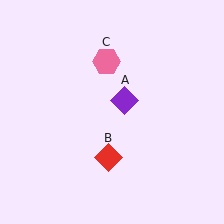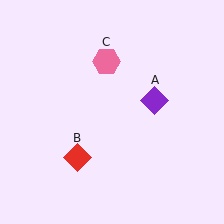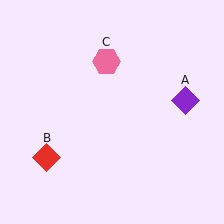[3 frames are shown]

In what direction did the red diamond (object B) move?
The red diamond (object B) moved left.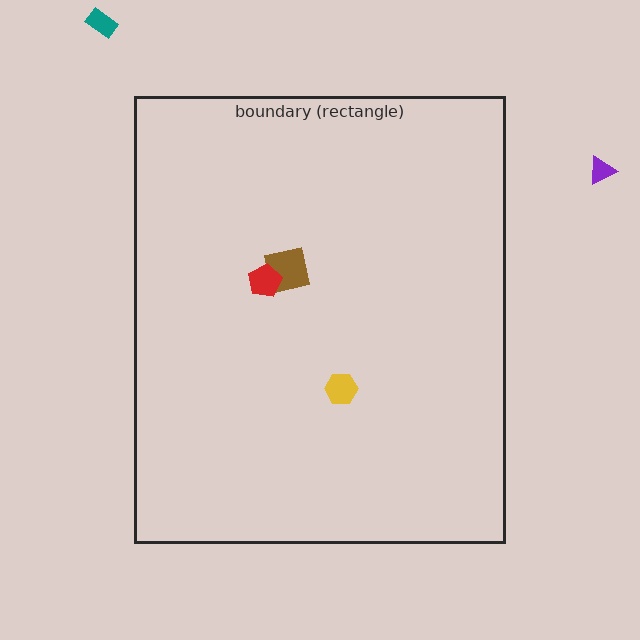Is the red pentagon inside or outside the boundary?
Inside.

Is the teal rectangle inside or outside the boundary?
Outside.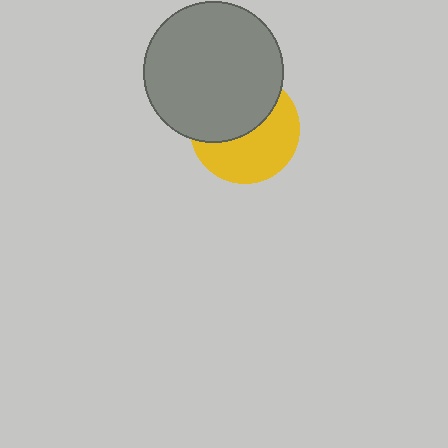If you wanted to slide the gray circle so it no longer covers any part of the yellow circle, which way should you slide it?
Slide it up — that is the most direct way to separate the two shapes.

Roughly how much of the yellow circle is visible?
About half of it is visible (roughly 52%).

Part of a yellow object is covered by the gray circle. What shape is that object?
It is a circle.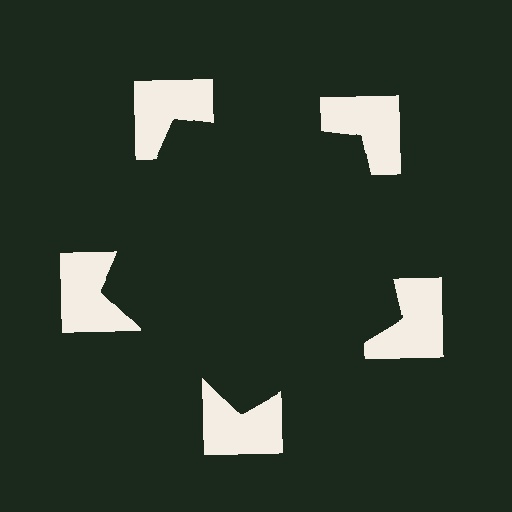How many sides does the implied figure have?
5 sides.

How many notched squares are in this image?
There are 5 — one at each vertex of the illusory pentagon.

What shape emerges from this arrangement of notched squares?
An illusory pentagon — its edges are inferred from the aligned wedge cuts in the notched squares, not physically drawn.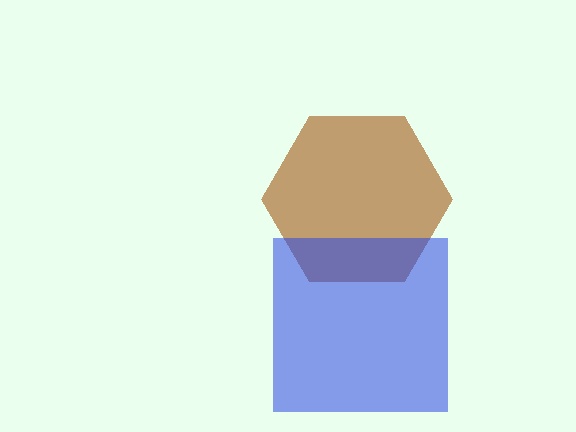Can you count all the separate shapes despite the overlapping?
Yes, there are 2 separate shapes.